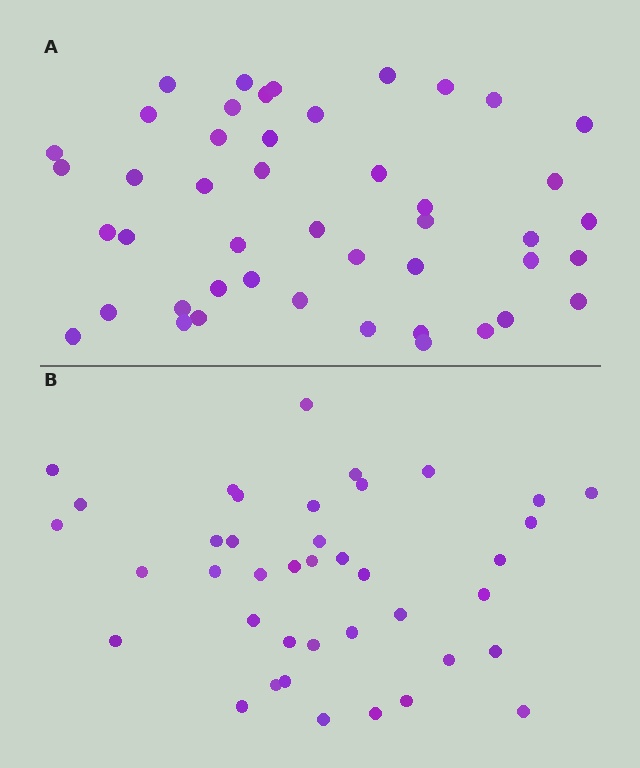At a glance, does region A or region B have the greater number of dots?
Region A (the top region) has more dots.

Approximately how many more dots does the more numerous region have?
Region A has about 6 more dots than region B.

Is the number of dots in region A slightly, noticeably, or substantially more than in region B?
Region A has only slightly more — the two regions are fairly close. The ratio is roughly 1.1 to 1.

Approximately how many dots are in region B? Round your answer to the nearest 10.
About 40 dots.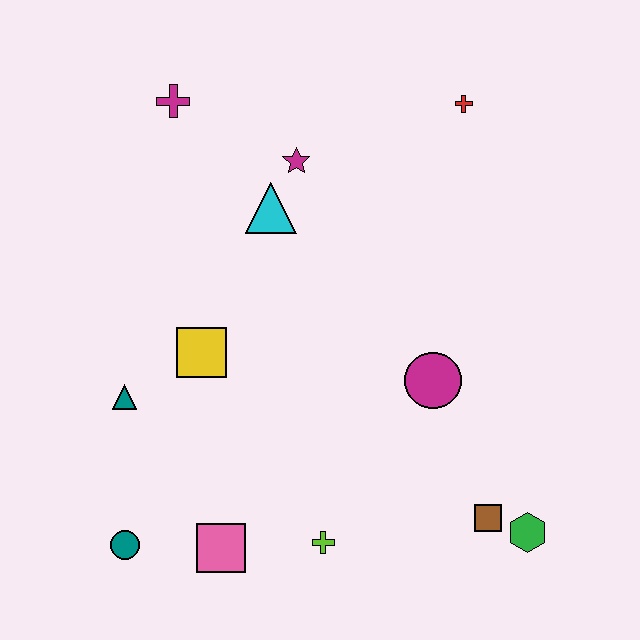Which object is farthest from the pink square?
The red cross is farthest from the pink square.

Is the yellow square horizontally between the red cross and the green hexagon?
No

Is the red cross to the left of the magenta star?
No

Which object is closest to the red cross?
The magenta star is closest to the red cross.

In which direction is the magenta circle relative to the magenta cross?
The magenta circle is below the magenta cross.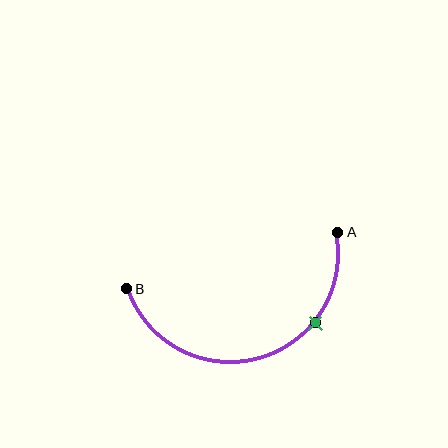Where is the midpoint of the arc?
The arc midpoint is the point on the curve farthest from the straight line joining A and B. It sits below that line.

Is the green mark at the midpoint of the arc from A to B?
No. The green mark lies on the arc but is closer to endpoint A. The arc midpoint would be at the point on the curve equidistant along the arc from both A and B.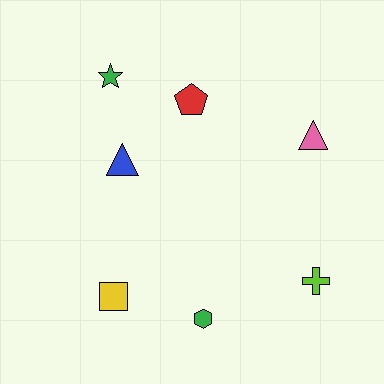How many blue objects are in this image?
There is 1 blue object.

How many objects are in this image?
There are 7 objects.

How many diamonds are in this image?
There are no diamonds.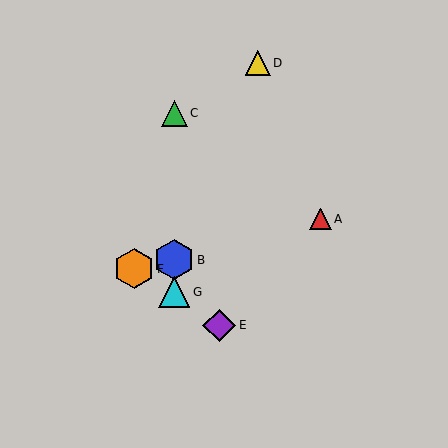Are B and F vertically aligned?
No, B is at x≈174 and F is at x≈134.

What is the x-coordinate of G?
Object G is at x≈174.